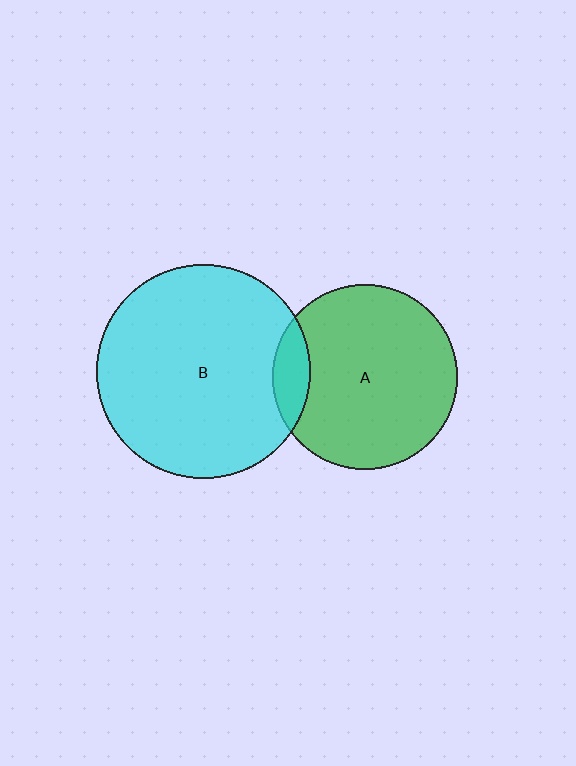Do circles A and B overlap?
Yes.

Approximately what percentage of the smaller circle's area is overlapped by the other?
Approximately 10%.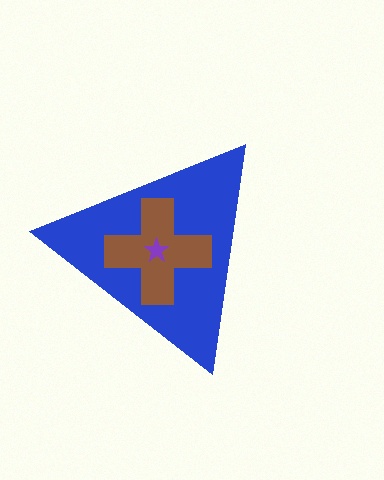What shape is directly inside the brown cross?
The purple star.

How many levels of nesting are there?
3.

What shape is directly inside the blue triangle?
The brown cross.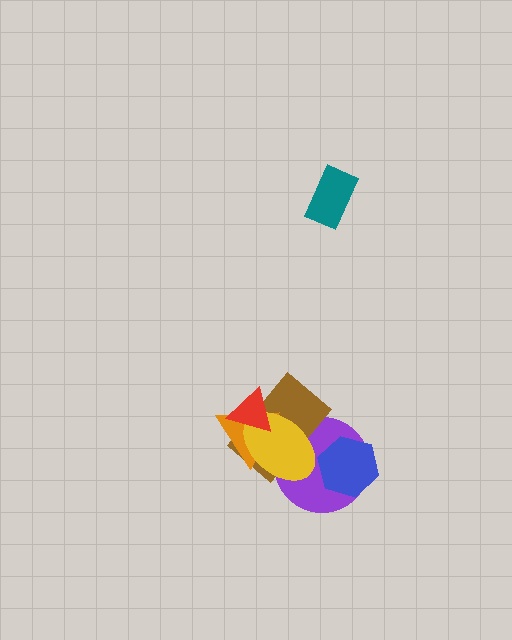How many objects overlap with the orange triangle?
3 objects overlap with the orange triangle.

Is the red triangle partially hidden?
No, no other shape covers it.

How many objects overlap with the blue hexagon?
1 object overlaps with the blue hexagon.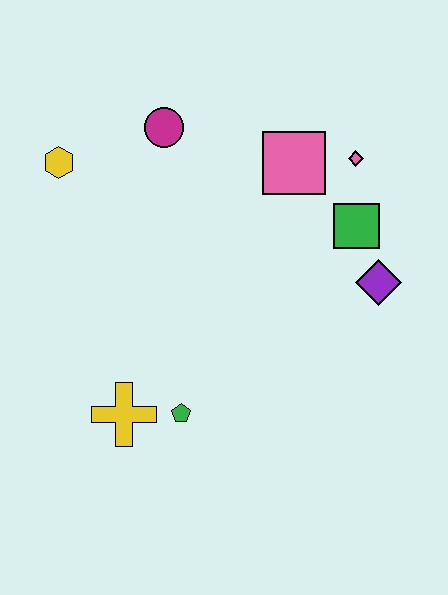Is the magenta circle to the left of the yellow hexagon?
No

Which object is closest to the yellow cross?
The green pentagon is closest to the yellow cross.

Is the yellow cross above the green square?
No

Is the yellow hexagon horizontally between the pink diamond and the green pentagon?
No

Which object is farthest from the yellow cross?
The pink diamond is farthest from the yellow cross.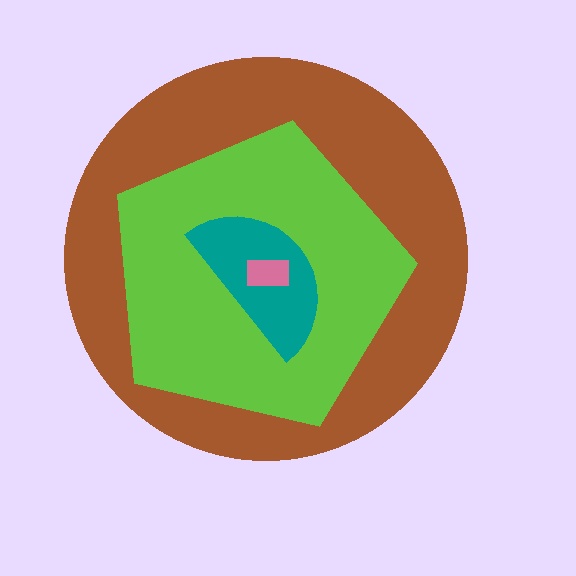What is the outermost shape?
The brown circle.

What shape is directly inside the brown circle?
The lime pentagon.